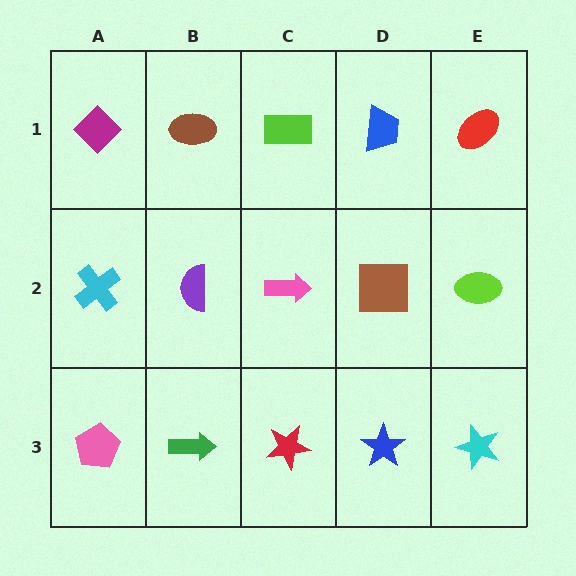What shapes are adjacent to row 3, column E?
A lime ellipse (row 2, column E), a blue star (row 3, column D).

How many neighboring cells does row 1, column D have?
3.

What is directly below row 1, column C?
A pink arrow.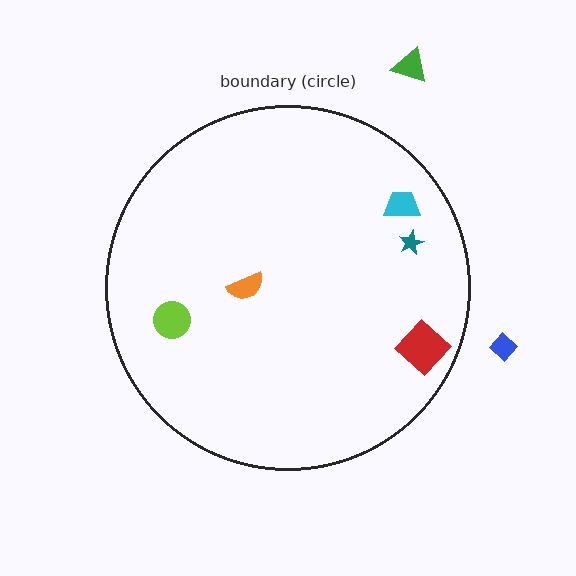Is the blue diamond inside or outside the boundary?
Outside.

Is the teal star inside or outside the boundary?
Inside.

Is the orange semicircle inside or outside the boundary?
Inside.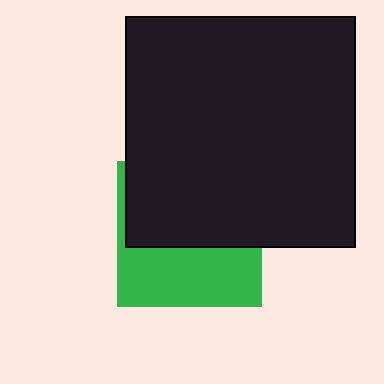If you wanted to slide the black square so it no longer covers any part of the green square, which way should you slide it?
Slide it up — that is the most direct way to separate the two shapes.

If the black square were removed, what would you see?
You would see the complete green square.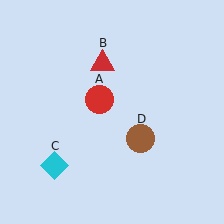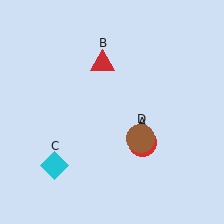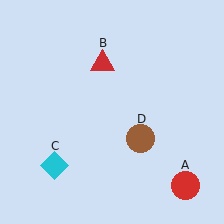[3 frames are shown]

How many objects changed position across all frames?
1 object changed position: red circle (object A).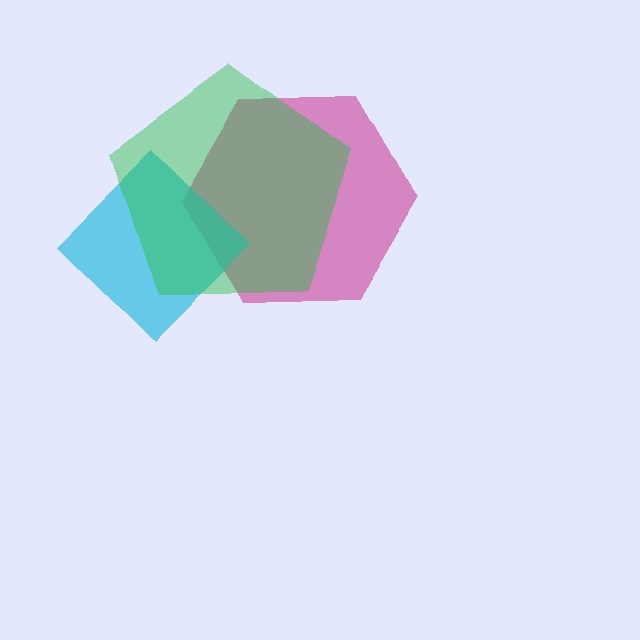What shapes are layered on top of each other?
The layered shapes are: a magenta hexagon, a cyan diamond, a green pentagon.